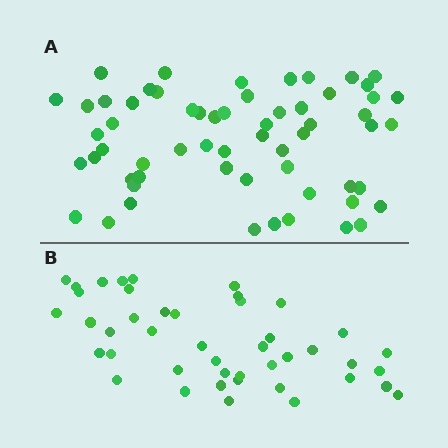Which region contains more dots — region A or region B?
Region A (the top region) has more dots.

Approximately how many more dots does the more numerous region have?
Region A has approximately 15 more dots than region B.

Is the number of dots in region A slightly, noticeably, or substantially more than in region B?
Region A has noticeably more, but not dramatically so. The ratio is roughly 1.4 to 1.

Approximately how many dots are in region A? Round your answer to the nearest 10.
About 60 dots.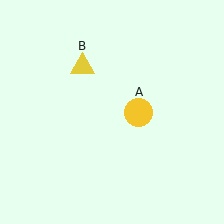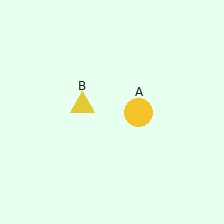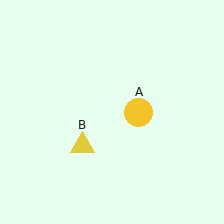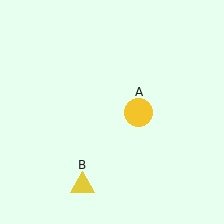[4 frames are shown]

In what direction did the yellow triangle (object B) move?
The yellow triangle (object B) moved down.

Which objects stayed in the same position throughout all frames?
Yellow circle (object A) remained stationary.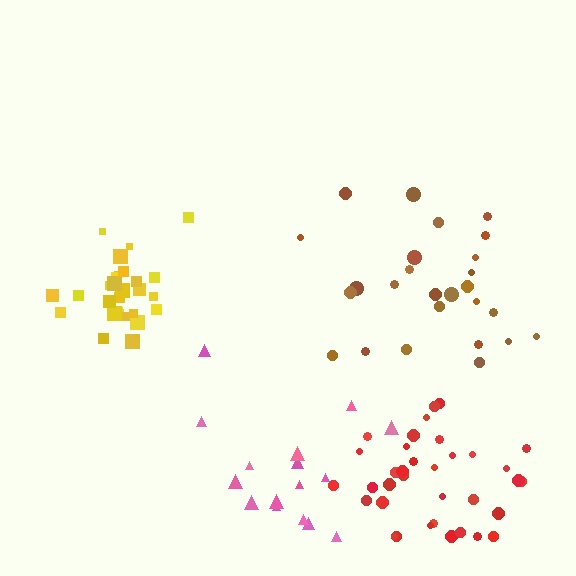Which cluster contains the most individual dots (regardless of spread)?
Red (35).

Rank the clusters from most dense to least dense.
yellow, red, brown, pink.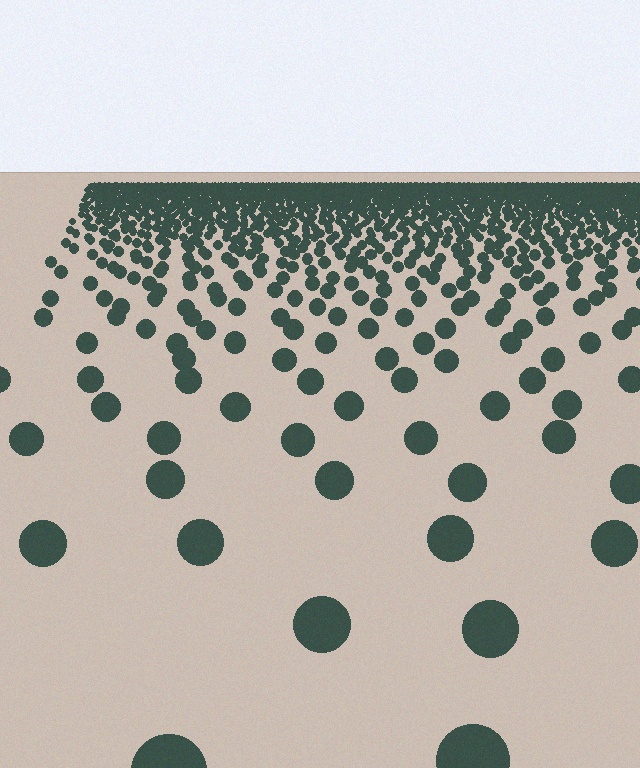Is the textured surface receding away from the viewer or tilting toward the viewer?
The surface is receding away from the viewer. Texture elements get smaller and denser toward the top.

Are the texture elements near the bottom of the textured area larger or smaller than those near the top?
Larger. Near the bottom, elements are closer to the viewer and appear at a bigger on-screen size.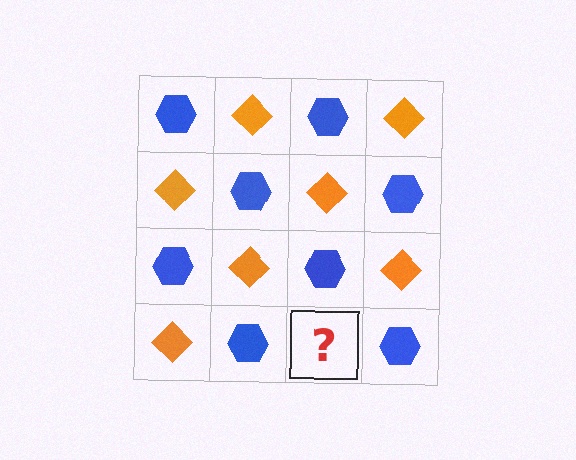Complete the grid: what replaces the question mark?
The question mark should be replaced with an orange diamond.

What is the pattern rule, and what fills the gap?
The rule is that it alternates blue hexagon and orange diamond in a checkerboard pattern. The gap should be filled with an orange diamond.